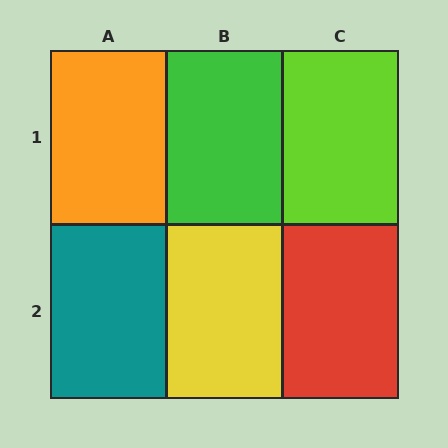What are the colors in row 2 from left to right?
Teal, yellow, red.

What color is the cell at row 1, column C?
Lime.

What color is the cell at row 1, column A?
Orange.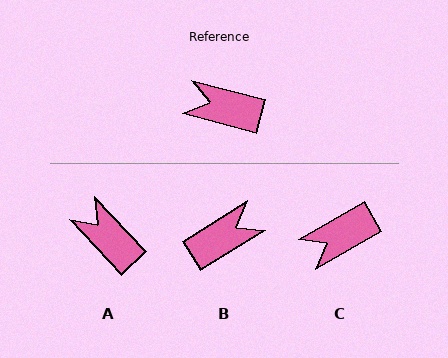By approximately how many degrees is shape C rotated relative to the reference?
Approximately 44 degrees counter-clockwise.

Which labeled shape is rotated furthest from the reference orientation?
B, about 133 degrees away.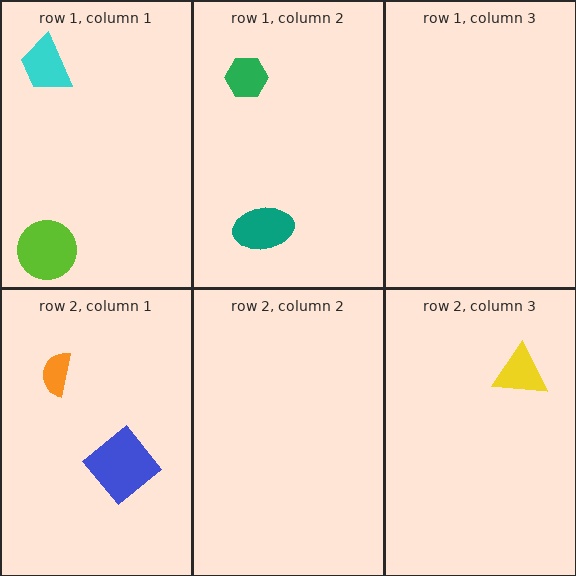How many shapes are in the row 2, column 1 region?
2.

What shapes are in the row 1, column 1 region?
The cyan trapezoid, the lime circle.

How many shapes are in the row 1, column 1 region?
2.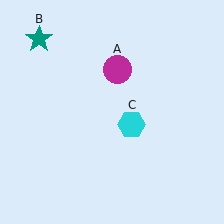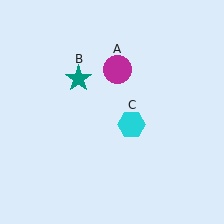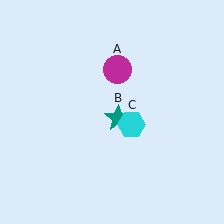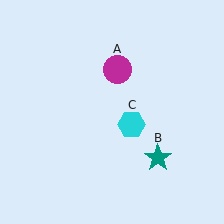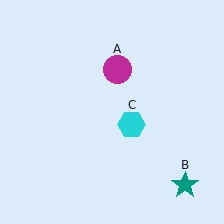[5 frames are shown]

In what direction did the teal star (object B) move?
The teal star (object B) moved down and to the right.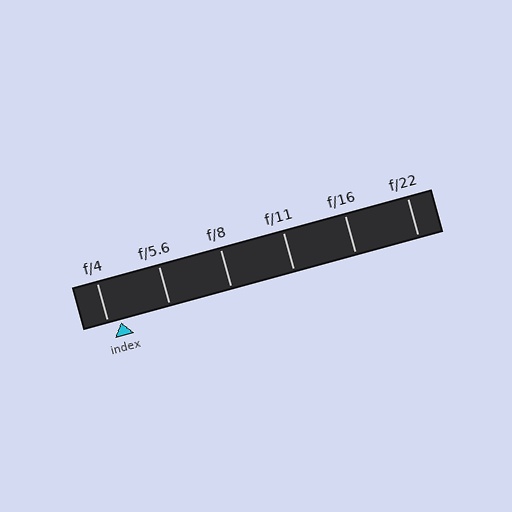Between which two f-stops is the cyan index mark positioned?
The index mark is between f/4 and f/5.6.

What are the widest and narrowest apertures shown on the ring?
The widest aperture shown is f/4 and the narrowest is f/22.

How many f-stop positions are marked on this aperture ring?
There are 6 f-stop positions marked.